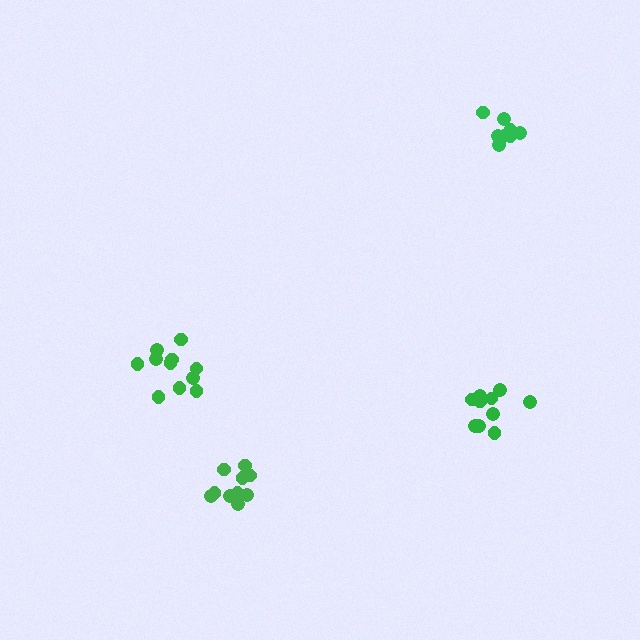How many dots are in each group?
Group 1: 11 dots, Group 2: 10 dots, Group 3: 10 dots, Group 4: 9 dots (40 total).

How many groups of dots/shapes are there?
There are 4 groups.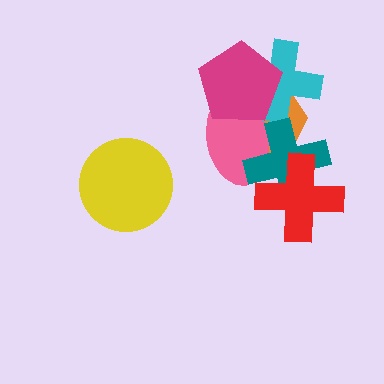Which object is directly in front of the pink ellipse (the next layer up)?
The cyan cross is directly in front of the pink ellipse.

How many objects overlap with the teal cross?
3 objects overlap with the teal cross.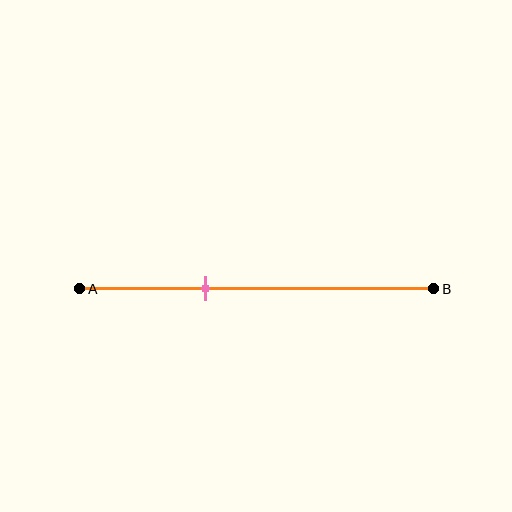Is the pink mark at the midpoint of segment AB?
No, the mark is at about 35% from A, not at the 50% midpoint.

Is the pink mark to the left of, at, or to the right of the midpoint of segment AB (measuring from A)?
The pink mark is to the left of the midpoint of segment AB.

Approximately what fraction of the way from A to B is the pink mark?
The pink mark is approximately 35% of the way from A to B.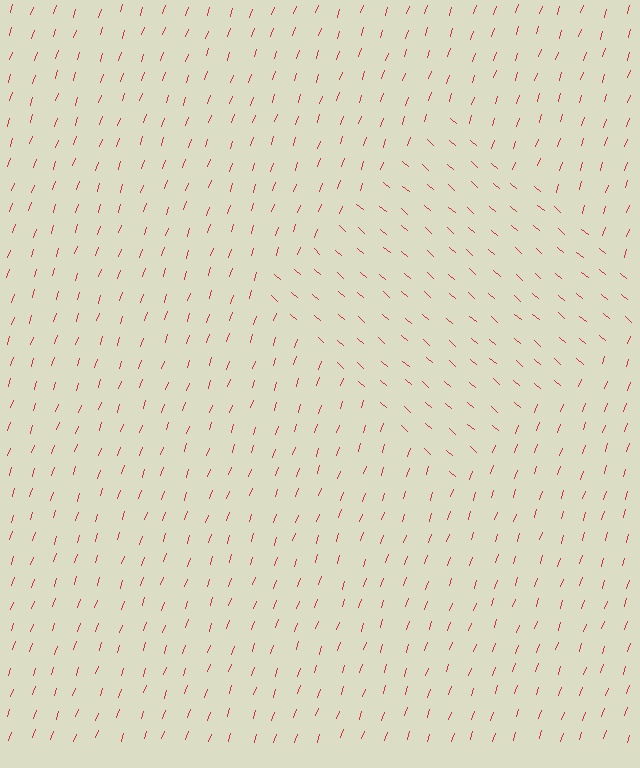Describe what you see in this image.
The image is filled with small red line segments. A diamond region in the image has lines oriented differently from the surrounding lines, creating a visible texture boundary.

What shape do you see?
I see a diamond.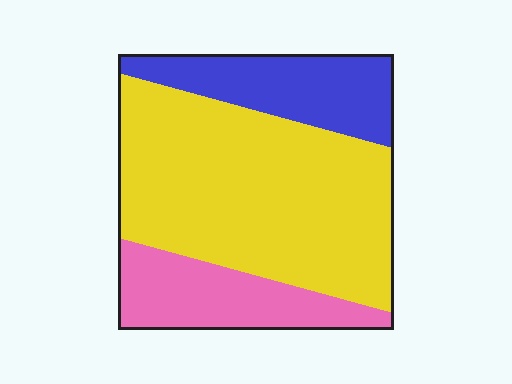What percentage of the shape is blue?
Blue covers 20% of the shape.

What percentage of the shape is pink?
Pink takes up about one fifth (1/5) of the shape.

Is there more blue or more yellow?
Yellow.